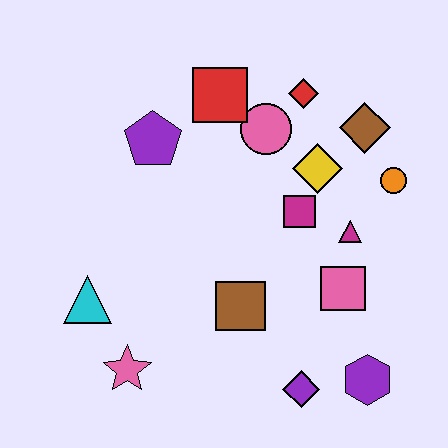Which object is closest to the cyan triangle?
The pink star is closest to the cyan triangle.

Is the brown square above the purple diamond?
Yes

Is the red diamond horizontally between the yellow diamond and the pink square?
No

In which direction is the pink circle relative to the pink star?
The pink circle is above the pink star.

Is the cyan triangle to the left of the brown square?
Yes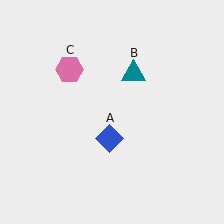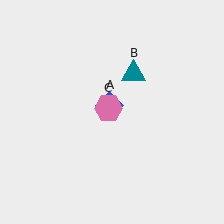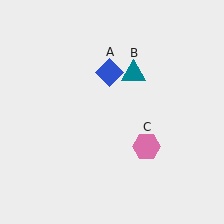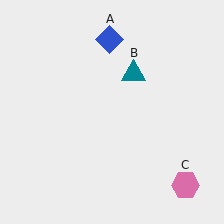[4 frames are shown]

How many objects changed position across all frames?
2 objects changed position: blue diamond (object A), pink hexagon (object C).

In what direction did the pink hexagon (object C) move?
The pink hexagon (object C) moved down and to the right.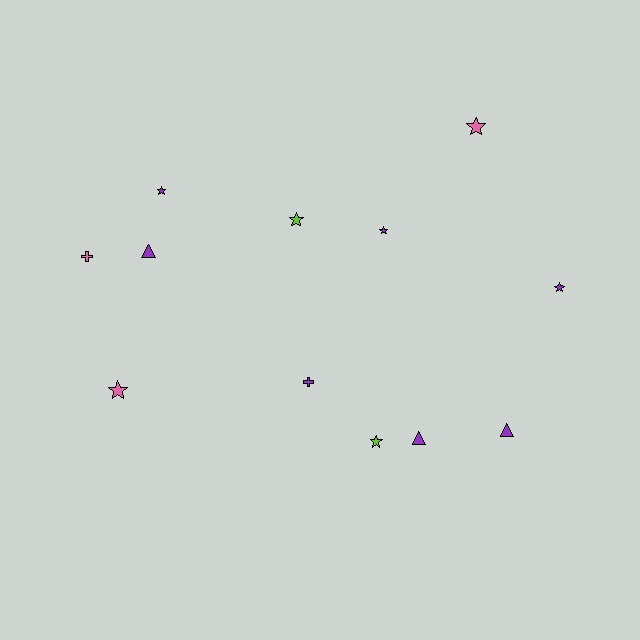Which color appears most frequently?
Purple, with 7 objects.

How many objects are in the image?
There are 12 objects.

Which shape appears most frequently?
Star, with 7 objects.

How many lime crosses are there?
There are no lime crosses.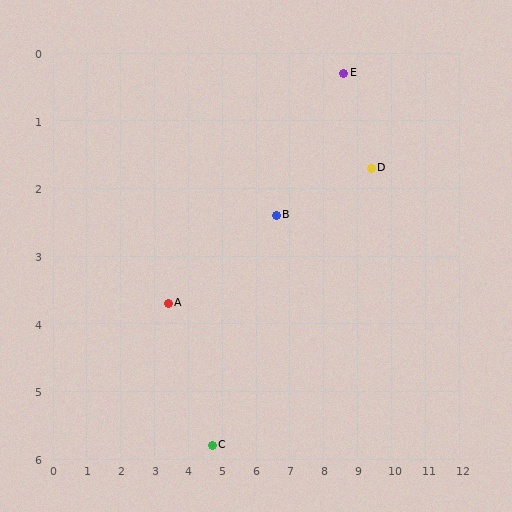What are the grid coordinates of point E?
Point E is at approximately (8.6, 0.3).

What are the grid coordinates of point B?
Point B is at approximately (6.6, 2.4).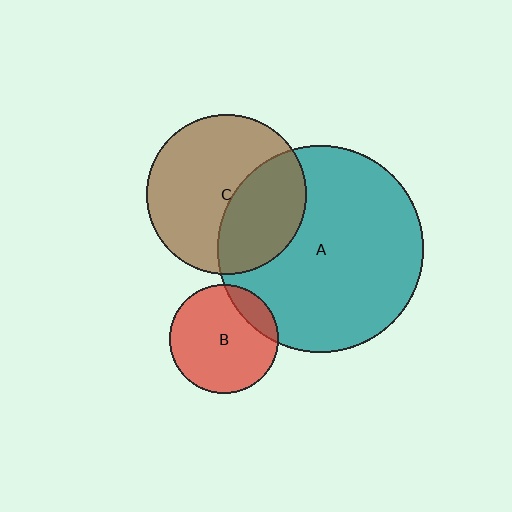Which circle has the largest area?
Circle A (teal).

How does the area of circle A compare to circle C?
Approximately 1.7 times.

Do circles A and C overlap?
Yes.